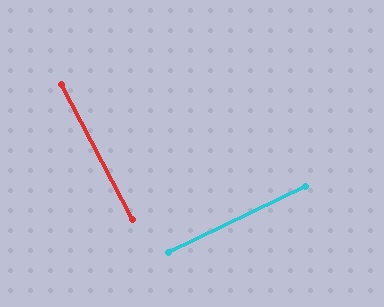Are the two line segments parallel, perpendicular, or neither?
Perpendicular — they meet at approximately 88°.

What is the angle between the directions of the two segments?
Approximately 88 degrees.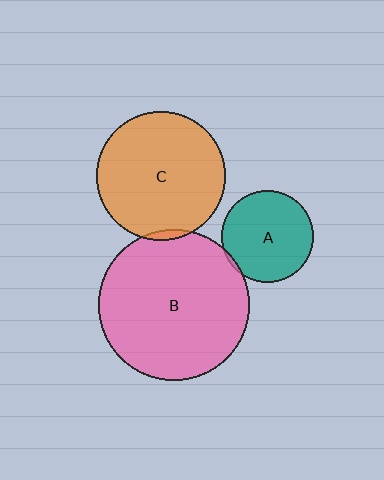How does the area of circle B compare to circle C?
Approximately 1.4 times.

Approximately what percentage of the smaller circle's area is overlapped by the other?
Approximately 5%.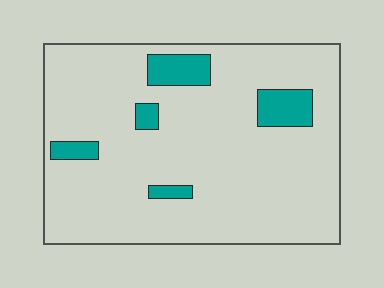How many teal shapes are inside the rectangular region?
5.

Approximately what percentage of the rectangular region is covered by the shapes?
Approximately 10%.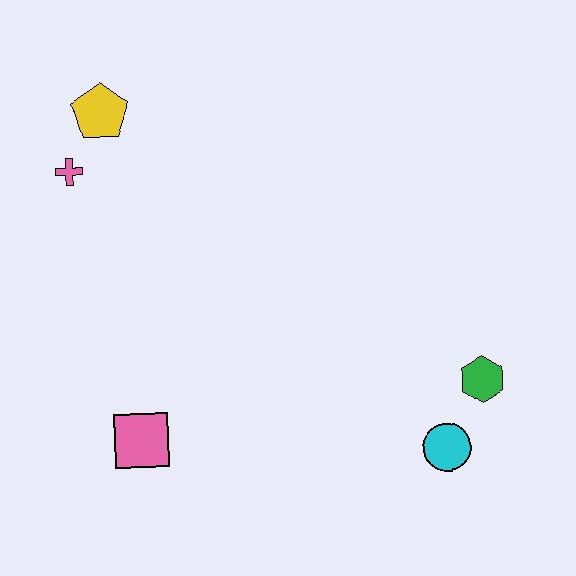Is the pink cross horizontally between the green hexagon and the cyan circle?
No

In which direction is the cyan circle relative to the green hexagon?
The cyan circle is below the green hexagon.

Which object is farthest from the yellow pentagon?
The cyan circle is farthest from the yellow pentagon.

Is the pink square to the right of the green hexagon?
No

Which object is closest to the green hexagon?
The cyan circle is closest to the green hexagon.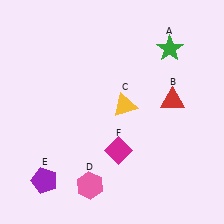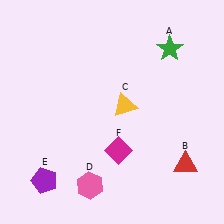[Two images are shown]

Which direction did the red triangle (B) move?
The red triangle (B) moved down.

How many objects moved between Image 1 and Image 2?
1 object moved between the two images.